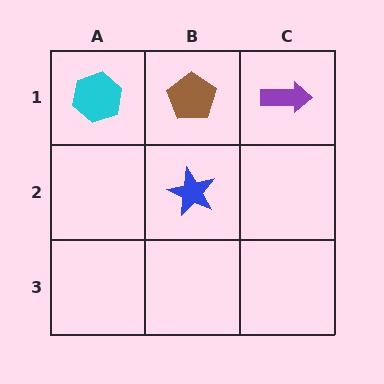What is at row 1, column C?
A purple arrow.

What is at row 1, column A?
A cyan hexagon.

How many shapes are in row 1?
3 shapes.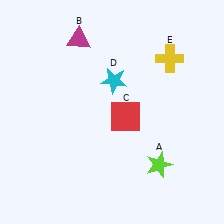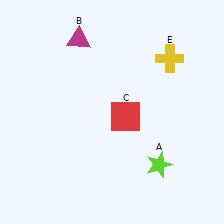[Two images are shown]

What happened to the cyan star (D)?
The cyan star (D) was removed in Image 2. It was in the top-right area of Image 1.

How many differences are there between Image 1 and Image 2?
There is 1 difference between the two images.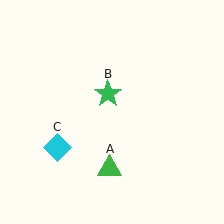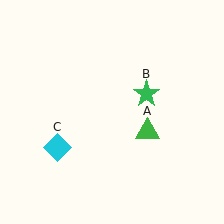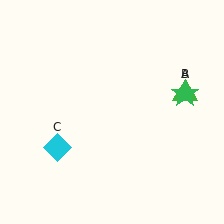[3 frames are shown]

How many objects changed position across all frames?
2 objects changed position: green triangle (object A), green star (object B).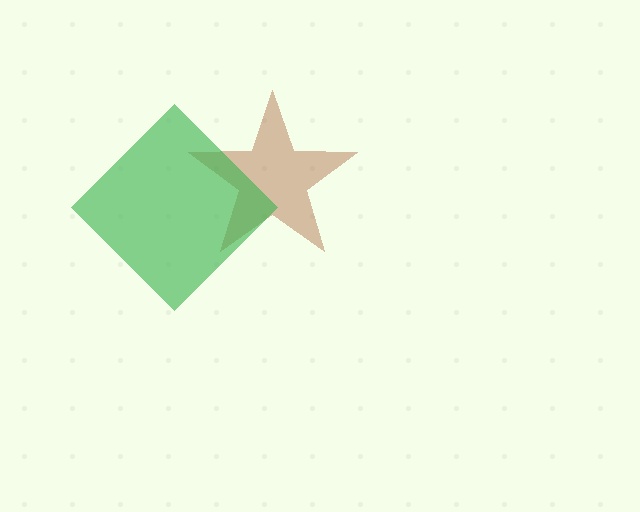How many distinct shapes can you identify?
There are 2 distinct shapes: a brown star, a green diamond.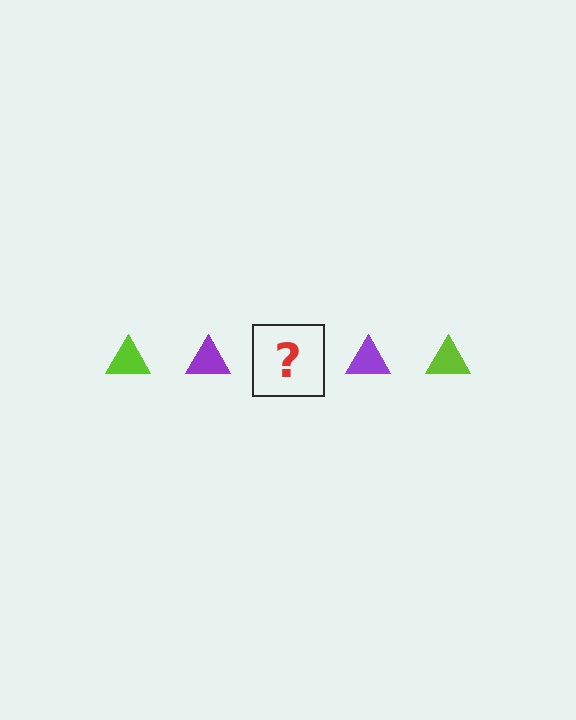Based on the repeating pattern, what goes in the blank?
The blank should be a lime triangle.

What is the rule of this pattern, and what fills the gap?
The rule is that the pattern cycles through lime, purple triangles. The gap should be filled with a lime triangle.